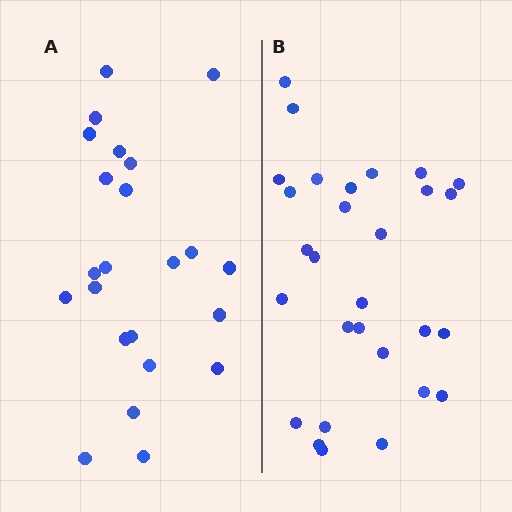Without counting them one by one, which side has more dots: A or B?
Region B (the right region) has more dots.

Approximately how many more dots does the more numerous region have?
Region B has about 6 more dots than region A.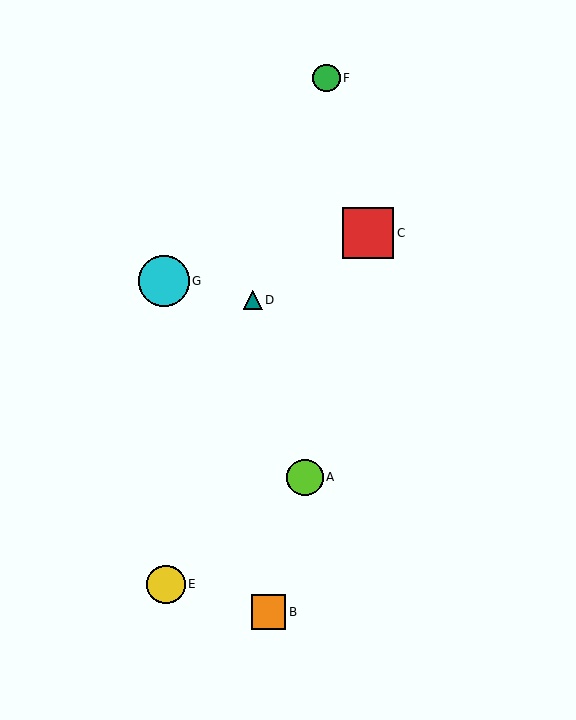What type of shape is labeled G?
Shape G is a cyan circle.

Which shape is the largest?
The red square (labeled C) is the largest.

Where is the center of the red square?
The center of the red square is at (368, 233).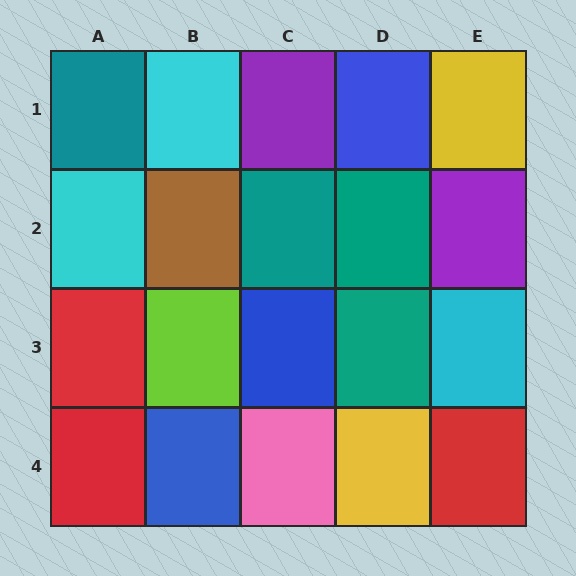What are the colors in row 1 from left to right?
Teal, cyan, purple, blue, yellow.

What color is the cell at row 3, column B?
Lime.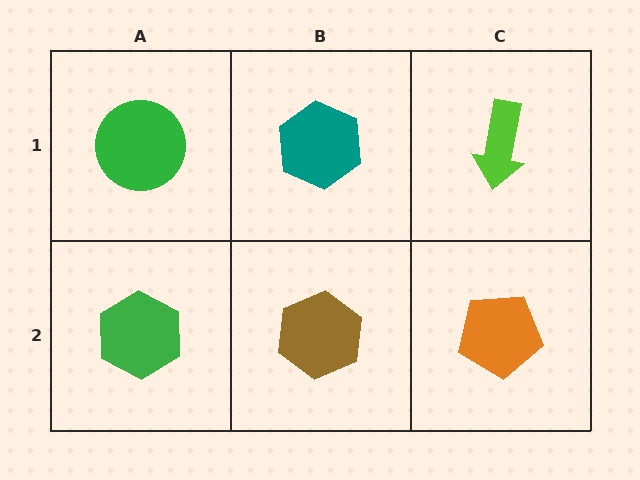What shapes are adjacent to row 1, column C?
An orange pentagon (row 2, column C), a teal hexagon (row 1, column B).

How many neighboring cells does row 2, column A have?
2.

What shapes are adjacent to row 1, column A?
A green hexagon (row 2, column A), a teal hexagon (row 1, column B).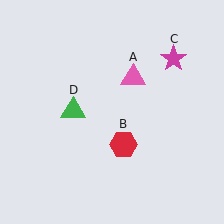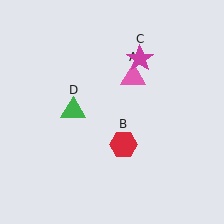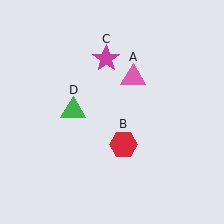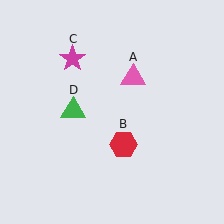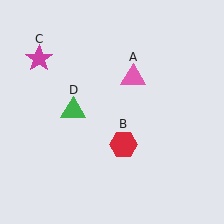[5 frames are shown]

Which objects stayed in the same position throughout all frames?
Pink triangle (object A) and red hexagon (object B) and green triangle (object D) remained stationary.